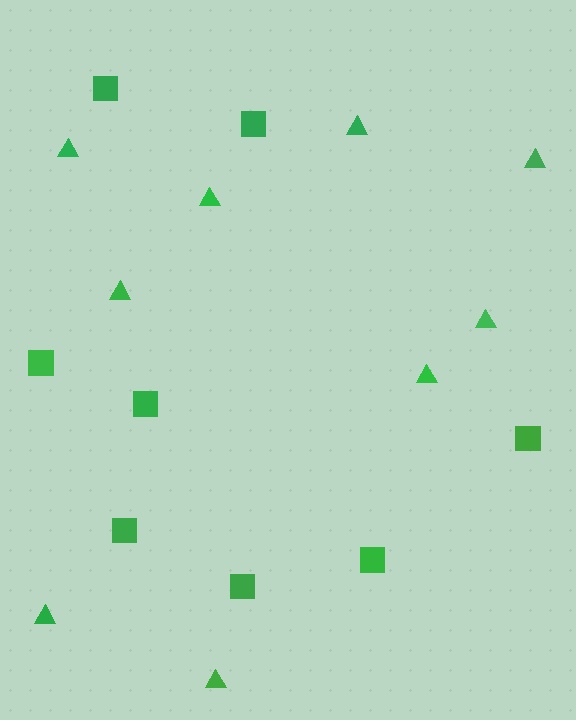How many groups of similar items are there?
There are 2 groups: one group of triangles (9) and one group of squares (8).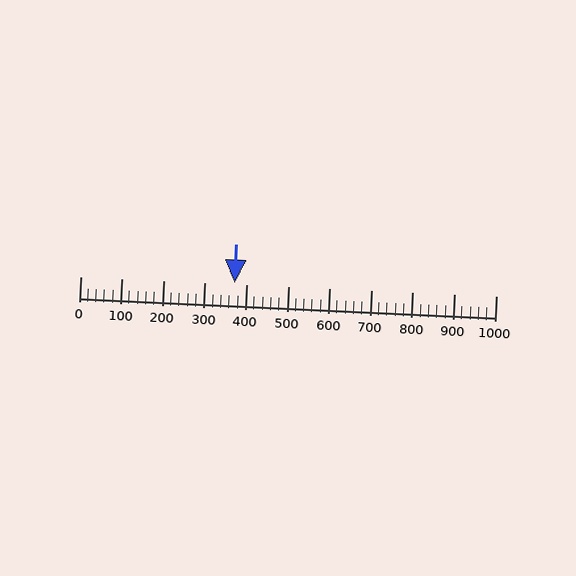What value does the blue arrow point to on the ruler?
The blue arrow points to approximately 372.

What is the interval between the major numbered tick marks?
The major tick marks are spaced 100 units apart.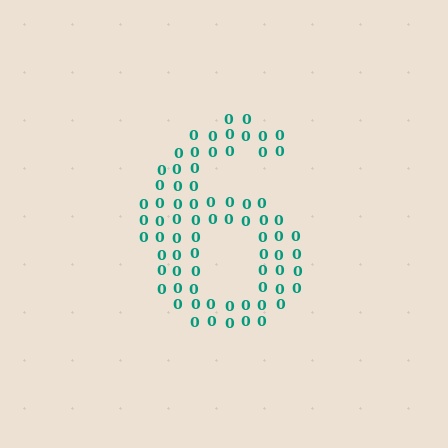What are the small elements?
The small elements are digit 0's.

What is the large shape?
The large shape is the digit 6.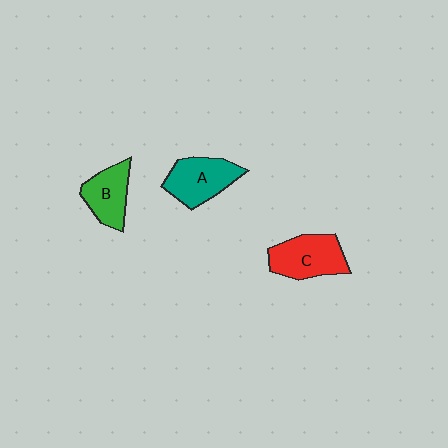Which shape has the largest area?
Shape C (red).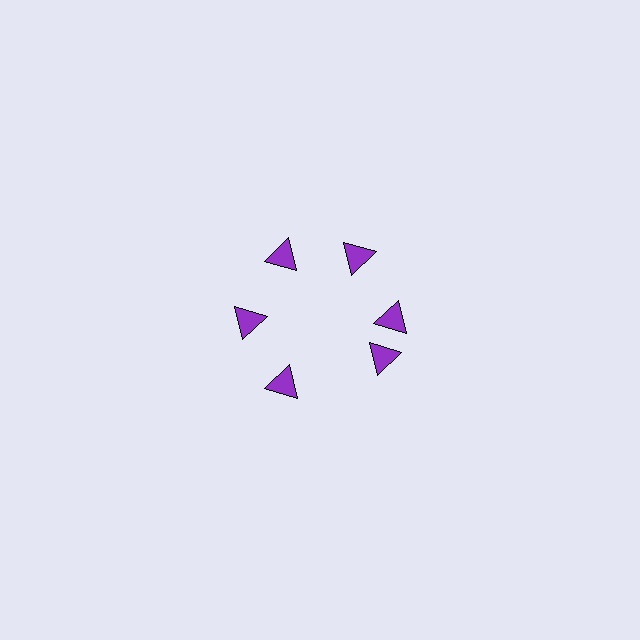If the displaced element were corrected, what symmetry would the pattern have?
It would have 6-fold rotational symmetry — the pattern would map onto itself every 60 degrees.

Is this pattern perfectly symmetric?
No. The 6 purple triangles are arranged in a ring, but one element near the 5 o'clock position is rotated out of alignment along the ring, breaking the 6-fold rotational symmetry.